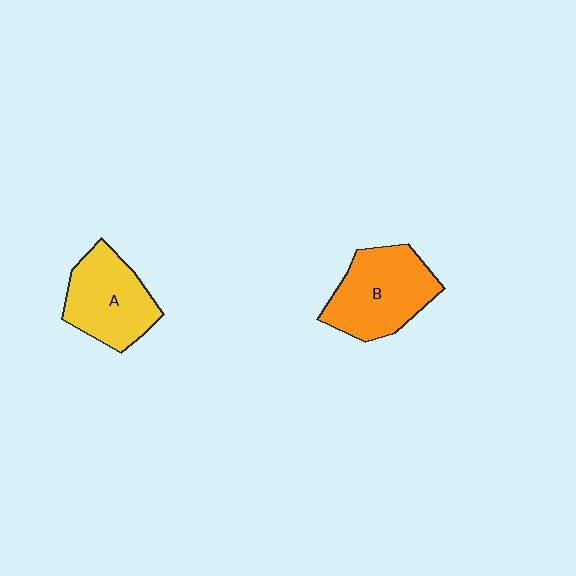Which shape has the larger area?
Shape B (orange).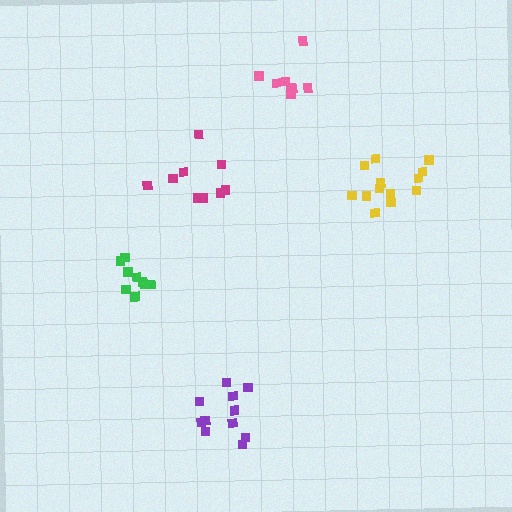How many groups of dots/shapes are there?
There are 5 groups.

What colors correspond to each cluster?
The clusters are colored: purple, yellow, magenta, pink, green.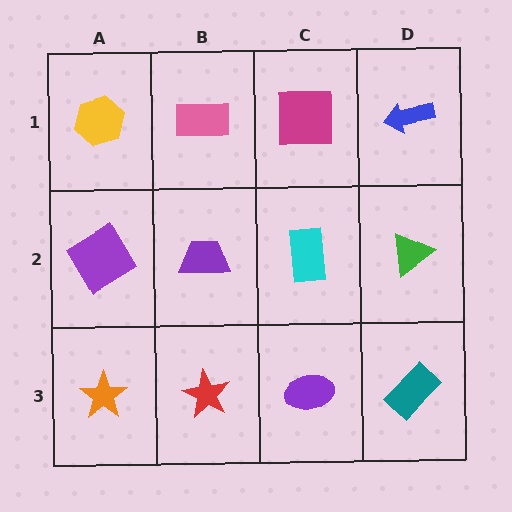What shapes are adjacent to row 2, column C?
A magenta square (row 1, column C), a purple ellipse (row 3, column C), a purple trapezoid (row 2, column B), a green triangle (row 2, column D).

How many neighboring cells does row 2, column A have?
3.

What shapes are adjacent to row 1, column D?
A green triangle (row 2, column D), a magenta square (row 1, column C).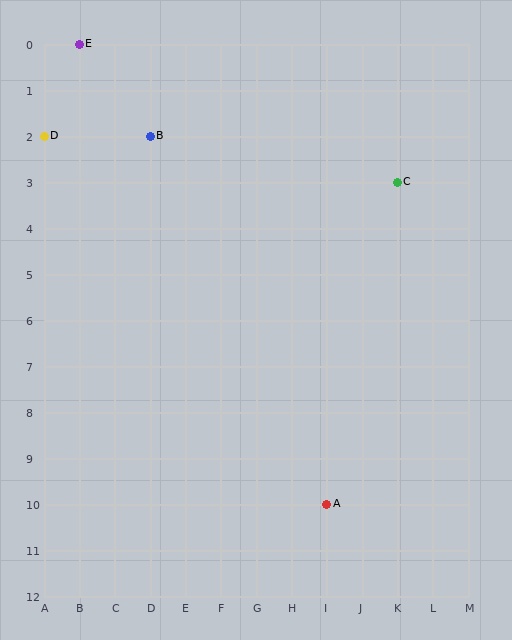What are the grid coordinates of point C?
Point C is at grid coordinates (K, 3).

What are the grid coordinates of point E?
Point E is at grid coordinates (B, 0).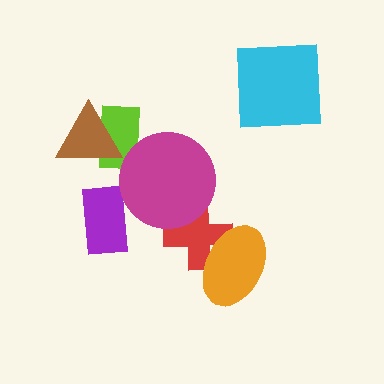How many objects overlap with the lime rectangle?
2 objects overlap with the lime rectangle.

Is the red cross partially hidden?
Yes, it is partially covered by another shape.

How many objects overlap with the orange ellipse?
1 object overlaps with the orange ellipse.